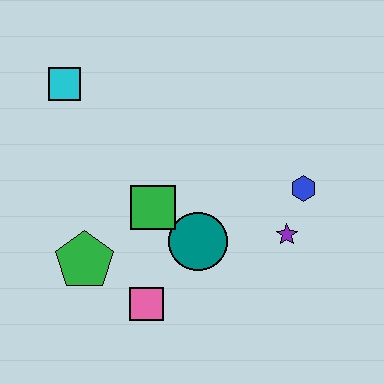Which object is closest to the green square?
The teal circle is closest to the green square.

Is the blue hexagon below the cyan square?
Yes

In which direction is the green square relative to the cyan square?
The green square is below the cyan square.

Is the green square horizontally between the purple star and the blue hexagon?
No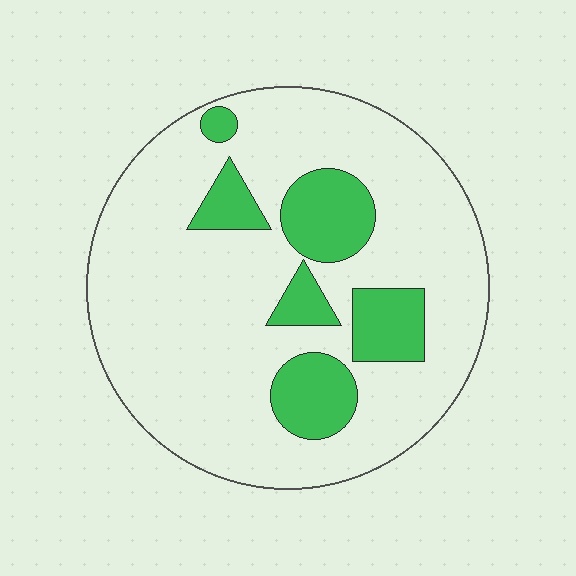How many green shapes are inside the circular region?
6.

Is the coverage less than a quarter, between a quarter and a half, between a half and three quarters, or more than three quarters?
Less than a quarter.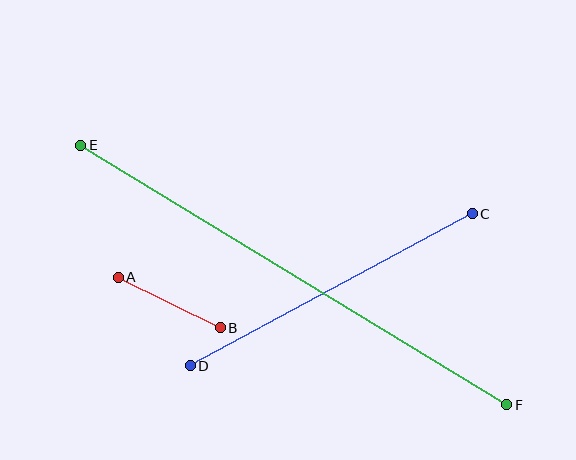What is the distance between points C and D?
The distance is approximately 321 pixels.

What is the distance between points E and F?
The distance is approximately 499 pixels.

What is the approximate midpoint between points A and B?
The midpoint is at approximately (169, 302) pixels.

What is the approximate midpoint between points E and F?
The midpoint is at approximately (294, 275) pixels.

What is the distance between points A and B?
The distance is approximately 114 pixels.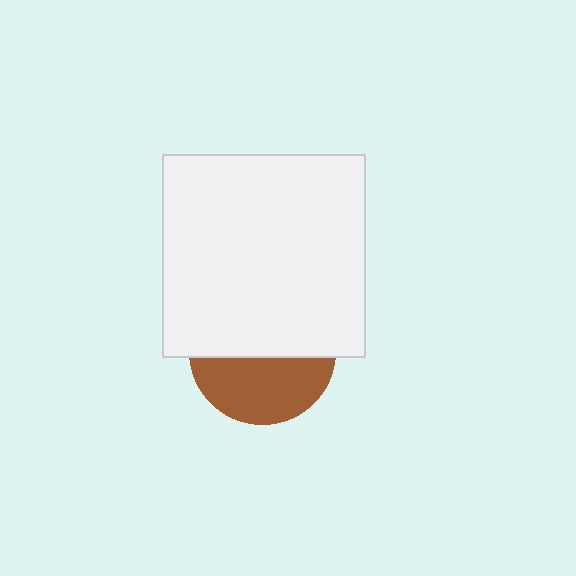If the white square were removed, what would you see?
You would see the complete brown circle.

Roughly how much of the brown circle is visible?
A small part of it is visible (roughly 45%).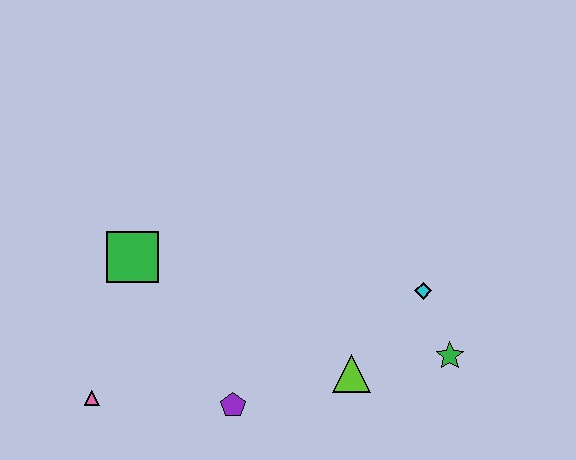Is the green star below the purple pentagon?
No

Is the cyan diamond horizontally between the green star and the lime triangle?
Yes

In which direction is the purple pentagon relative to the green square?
The purple pentagon is below the green square.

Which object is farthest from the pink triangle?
The green star is farthest from the pink triangle.